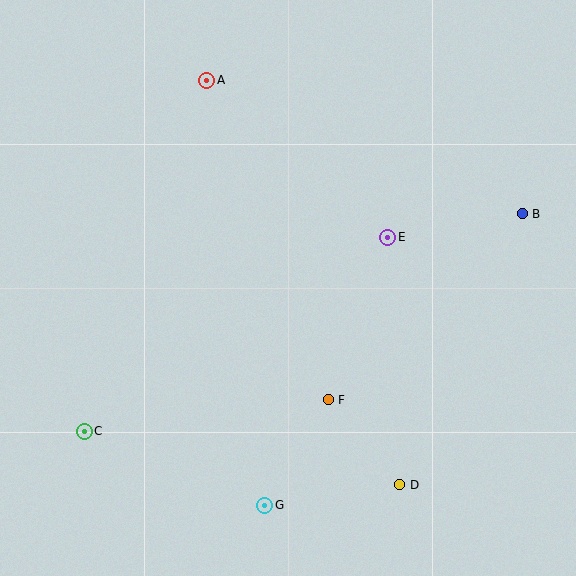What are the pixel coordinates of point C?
Point C is at (84, 431).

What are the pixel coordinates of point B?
Point B is at (522, 214).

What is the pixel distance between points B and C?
The distance between B and C is 489 pixels.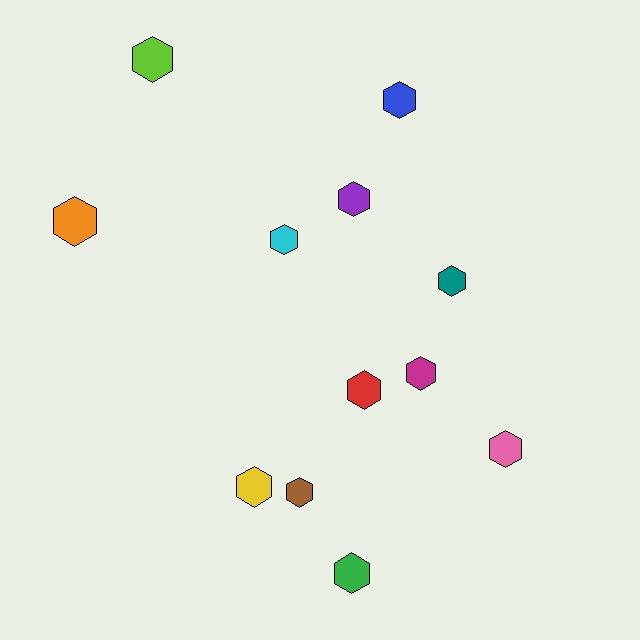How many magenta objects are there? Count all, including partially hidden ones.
There is 1 magenta object.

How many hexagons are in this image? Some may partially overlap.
There are 12 hexagons.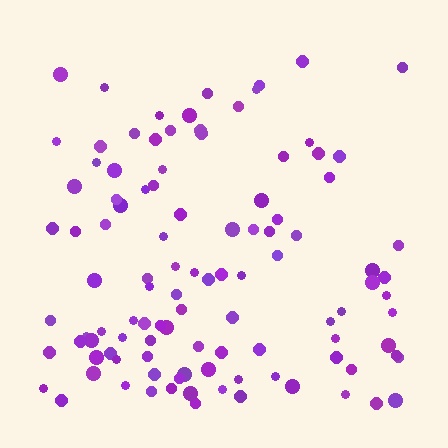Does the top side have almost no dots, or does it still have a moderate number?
Still a moderate number, just noticeably fewer than the bottom.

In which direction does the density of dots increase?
From top to bottom, with the bottom side densest.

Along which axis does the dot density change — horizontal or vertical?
Vertical.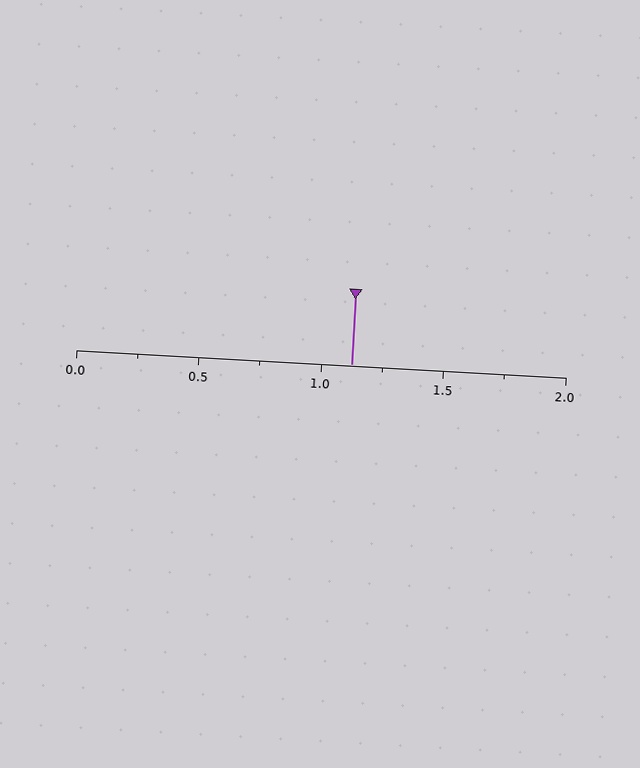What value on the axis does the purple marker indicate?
The marker indicates approximately 1.12.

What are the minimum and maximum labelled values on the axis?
The axis runs from 0.0 to 2.0.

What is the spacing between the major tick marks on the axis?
The major ticks are spaced 0.5 apart.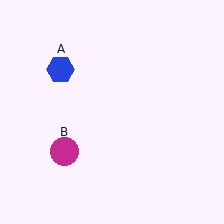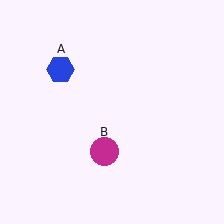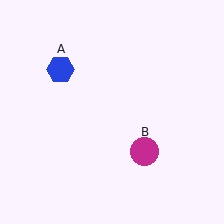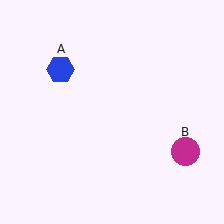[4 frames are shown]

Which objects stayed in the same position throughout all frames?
Blue hexagon (object A) remained stationary.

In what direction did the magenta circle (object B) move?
The magenta circle (object B) moved right.